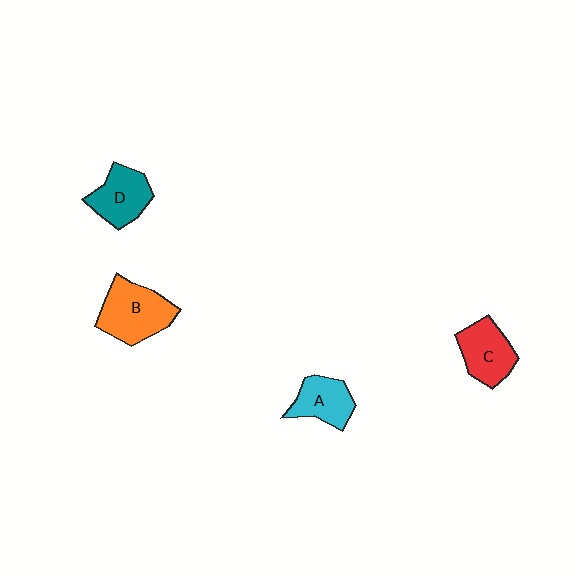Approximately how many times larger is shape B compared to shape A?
Approximately 1.5 times.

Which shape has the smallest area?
Shape A (cyan).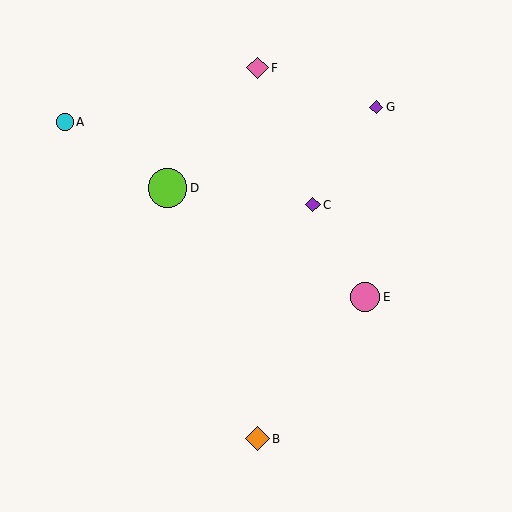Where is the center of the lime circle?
The center of the lime circle is at (168, 188).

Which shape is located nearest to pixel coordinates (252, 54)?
The pink diamond (labeled F) at (258, 68) is nearest to that location.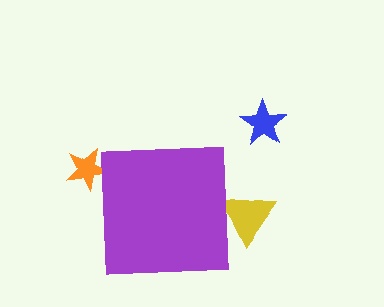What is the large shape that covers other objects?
A purple square.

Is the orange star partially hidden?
Yes, the orange star is partially hidden behind the purple square.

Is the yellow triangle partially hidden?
Yes, the yellow triangle is partially hidden behind the purple square.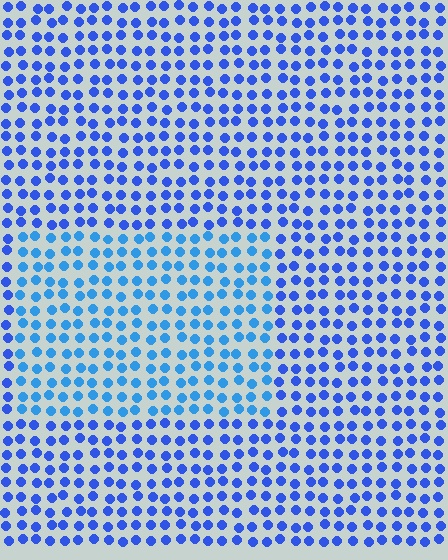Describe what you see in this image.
The image is filled with small blue elements in a uniform arrangement. A rectangle-shaped region is visible where the elements are tinted to a slightly different hue, forming a subtle color boundary.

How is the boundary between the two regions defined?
The boundary is defined purely by a slight shift in hue (about 23 degrees). Spacing, size, and orientation are identical on both sides.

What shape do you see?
I see a rectangle.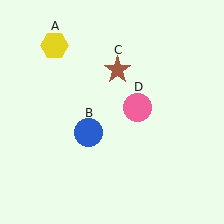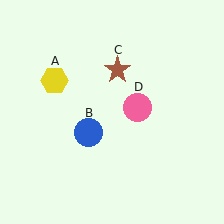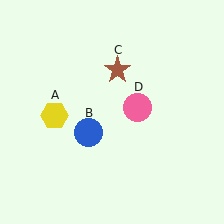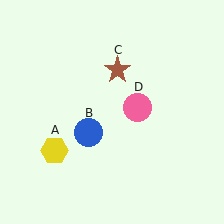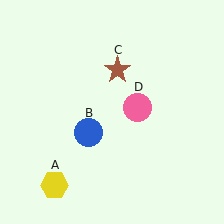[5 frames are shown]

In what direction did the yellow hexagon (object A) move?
The yellow hexagon (object A) moved down.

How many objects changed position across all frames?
1 object changed position: yellow hexagon (object A).